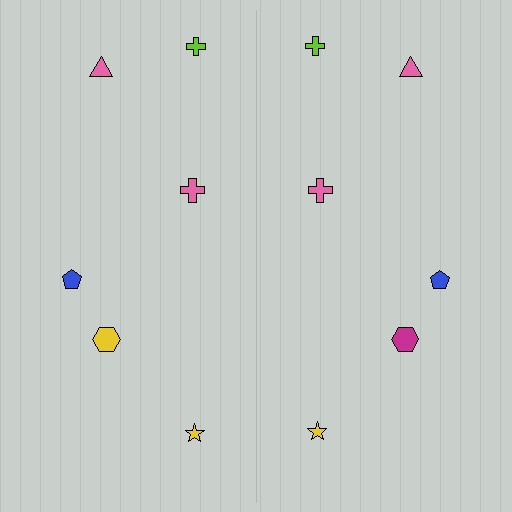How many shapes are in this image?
There are 12 shapes in this image.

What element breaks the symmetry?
The magenta hexagon on the right side breaks the symmetry — its mirror counterpart is yellow.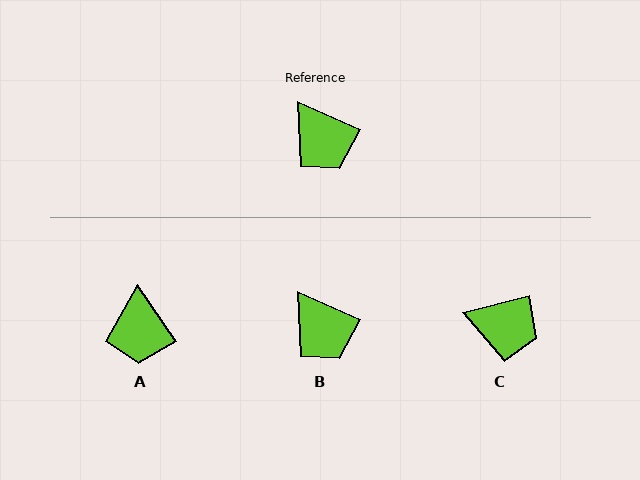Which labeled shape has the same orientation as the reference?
B.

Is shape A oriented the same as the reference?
No, it is off by about 32 degrees.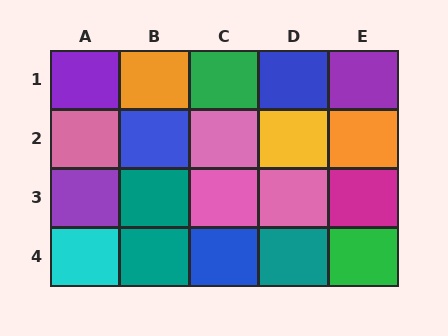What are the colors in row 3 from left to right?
Purple, teal, pink, pink, magenta.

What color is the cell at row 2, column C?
Pink.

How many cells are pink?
4 cells are pink.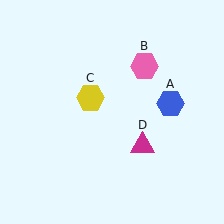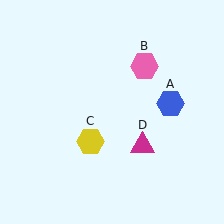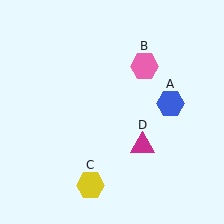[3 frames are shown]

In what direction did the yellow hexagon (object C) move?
The yellow hexagon (object C) moved down.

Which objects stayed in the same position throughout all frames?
Blue hexagon (object A) and pink hexagon (object B) and magenta triangle (object D) remained stationary.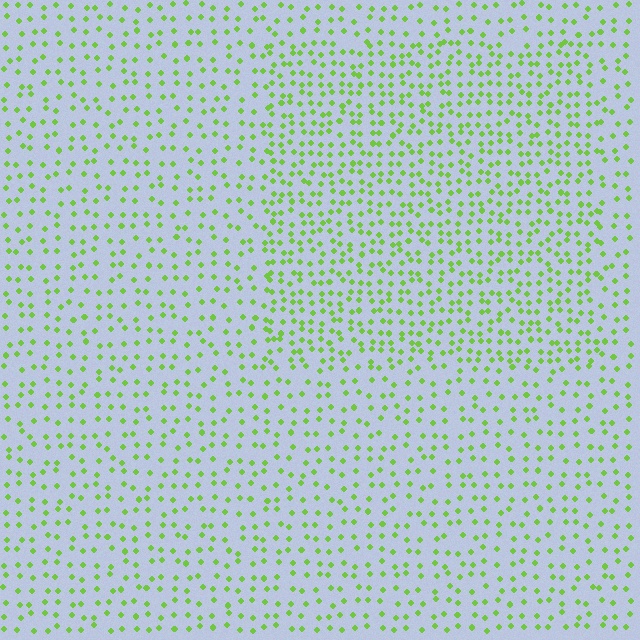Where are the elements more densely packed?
The elements are more densely packed inside the rectangle boundary.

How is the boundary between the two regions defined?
The boundary is defined by a change in element density (approximately 1.7x ratio). All elements are the same color, size, and shape.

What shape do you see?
I see a rectangle.